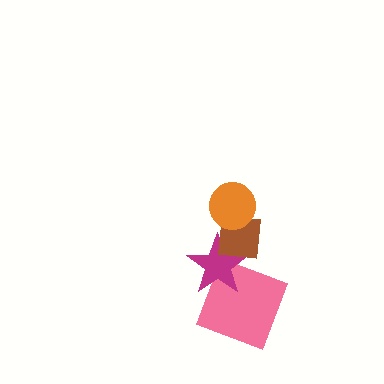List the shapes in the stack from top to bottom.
From top to bottom: the orange circle, the brown square, the magenta star, the pink square.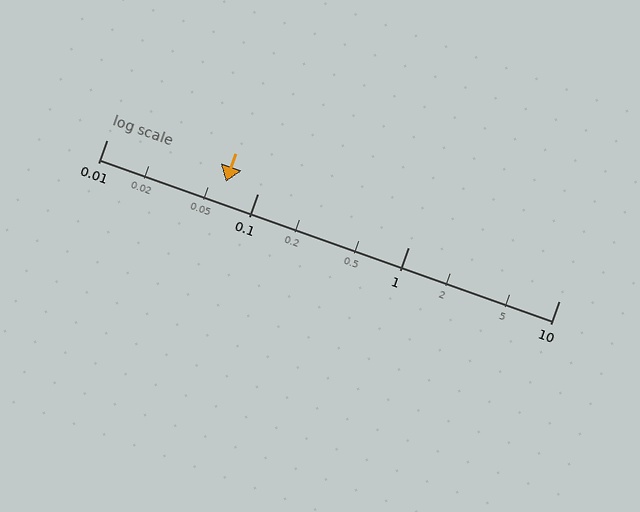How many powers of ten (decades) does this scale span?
The scale spans 3 decades, from 0.01 to 10.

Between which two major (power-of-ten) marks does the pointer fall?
The pointer is between 0.01 and 0.1.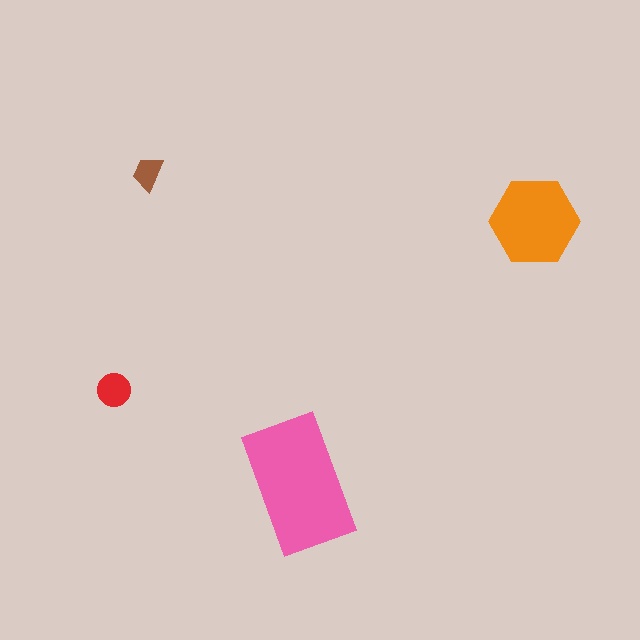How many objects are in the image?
There are 4 objects in the image.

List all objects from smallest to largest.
The brown trapezoid, the red circle, the orange hexagon, the pink rectangle.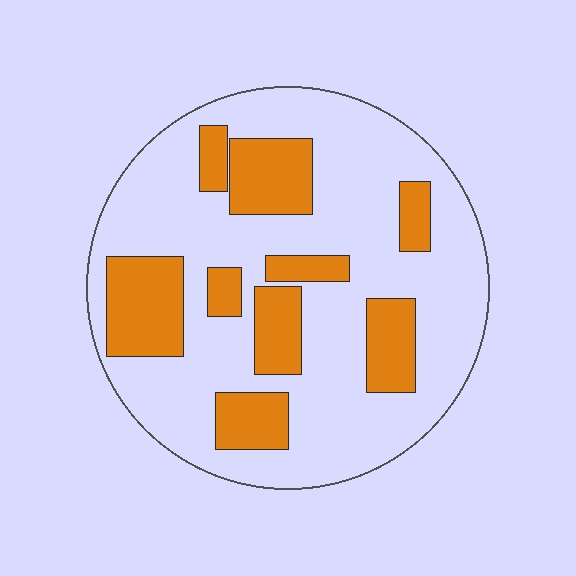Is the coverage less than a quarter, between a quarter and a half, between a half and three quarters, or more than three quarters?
Between a quarter and a half.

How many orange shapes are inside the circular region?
9.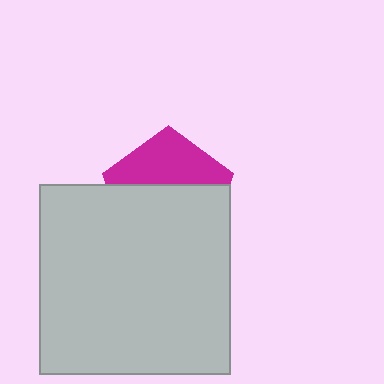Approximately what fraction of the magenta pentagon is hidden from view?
Roughly 61% of the magenta pentagon is hidden behind the light gray square.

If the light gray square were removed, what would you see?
You would see the complete magenta pentagon.